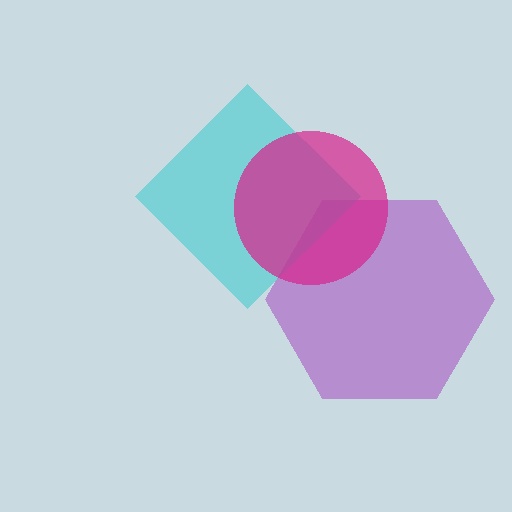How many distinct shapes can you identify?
There are 3 distinct shapes: a purple hexagon, a cyan diamond, a magenta circle.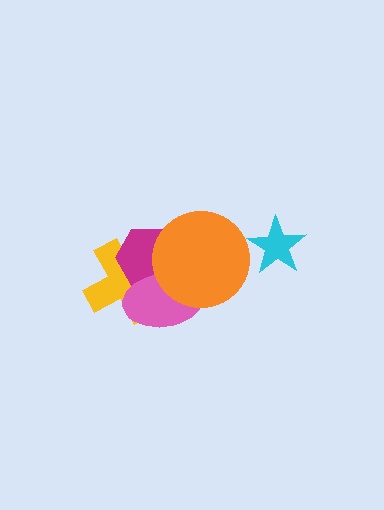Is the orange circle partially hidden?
No, no other shape covers it.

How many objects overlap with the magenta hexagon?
3 objects overlap with the magenta hexagon.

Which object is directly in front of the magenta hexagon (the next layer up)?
The pink ellipse is directly in front of the magenta hexagon.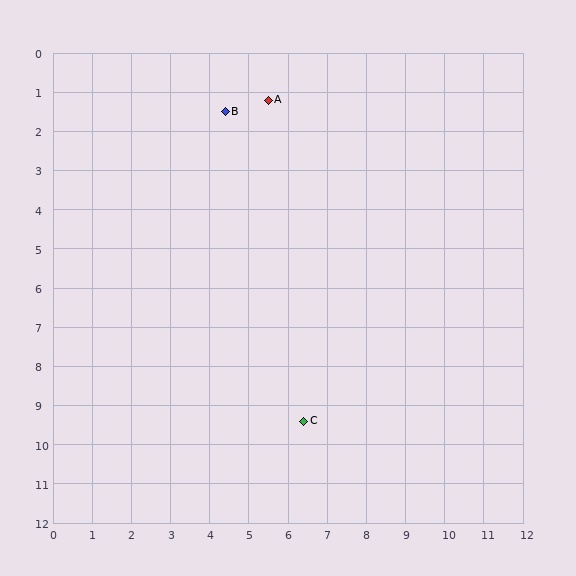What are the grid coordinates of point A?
Point A is at approximately (5.5, 1.2).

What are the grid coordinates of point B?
Point B is at approximately (4.4, 1.5).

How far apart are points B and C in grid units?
Points B and C are about 8.1 grid units apart.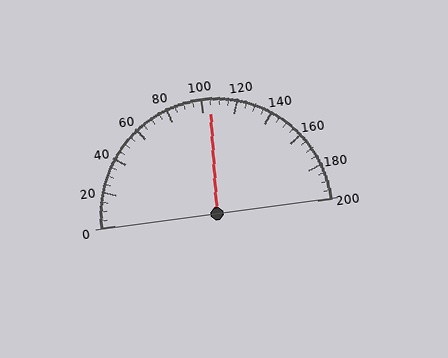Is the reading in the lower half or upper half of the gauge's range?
The reading is in the upper half of the range (0 to 200).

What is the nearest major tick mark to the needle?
The nearest major tick mark is 100.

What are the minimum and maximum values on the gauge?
The gauge ranges from 0 to 200.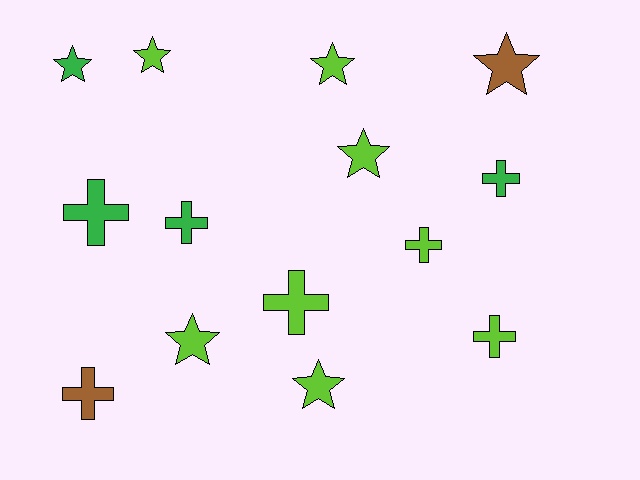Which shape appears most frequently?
Cross, with 7 objects.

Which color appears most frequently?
Lime, with 8 objects.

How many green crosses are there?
There are 3 green crosses.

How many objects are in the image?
There are 14 objects.